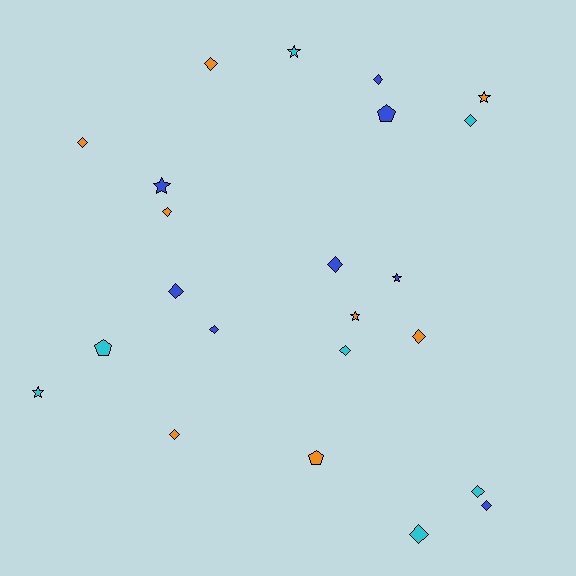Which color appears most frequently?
Orange, with 8 objects.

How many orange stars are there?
There are 2 orange stars.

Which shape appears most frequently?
Diamond, with 14 objects.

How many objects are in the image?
There are 23 objects.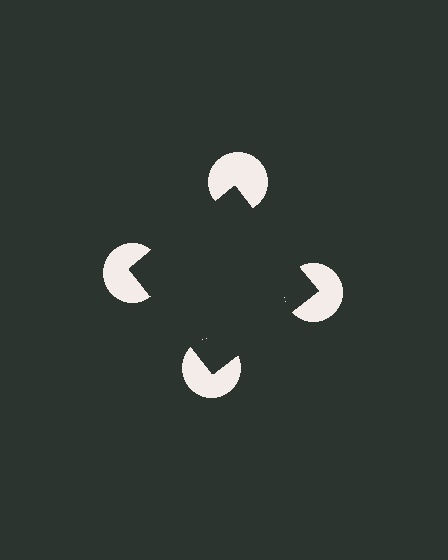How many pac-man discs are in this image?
There are 4 — one at each vertex of the illusory square.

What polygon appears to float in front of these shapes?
An illusory square — its edges are inferred from the aligned wedge cuts in the pac-man discs, not physically drawn.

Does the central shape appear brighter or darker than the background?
It typically appears slightly darker than the background, even though no actual brightness change is drawn.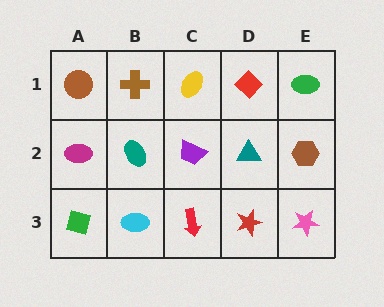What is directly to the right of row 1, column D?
A green ellipse.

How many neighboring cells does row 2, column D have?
4.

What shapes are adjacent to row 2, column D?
A red diamond (row 1, column D), a red star (row 3, column D), a purple trapezoid (row 2, column C), a brown hexagon (row 2, column E).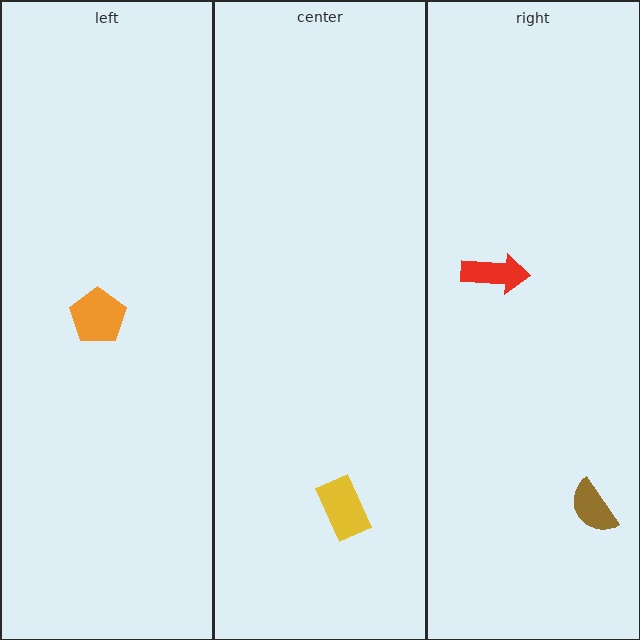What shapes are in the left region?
The orange pentagon.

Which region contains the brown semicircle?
The right region.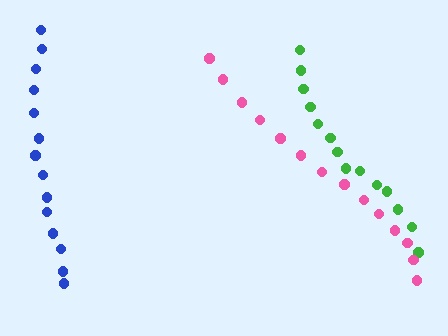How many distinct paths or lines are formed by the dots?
There are 3 distinct paths.